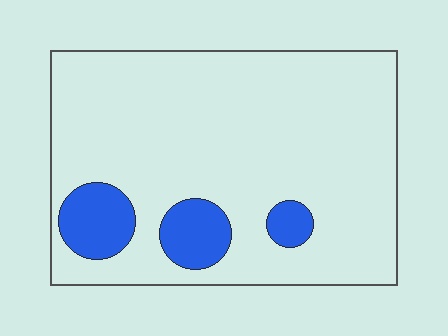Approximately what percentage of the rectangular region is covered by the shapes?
Approximately 15%.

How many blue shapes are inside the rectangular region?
3.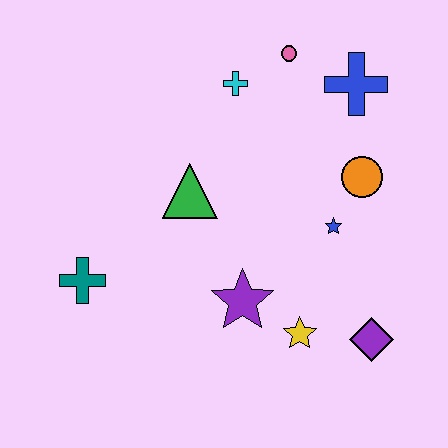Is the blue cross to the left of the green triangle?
No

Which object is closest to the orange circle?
The blue star is closest to the orange circle.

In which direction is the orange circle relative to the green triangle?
The orange circle is to the right of the green triangle.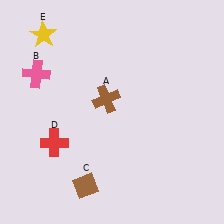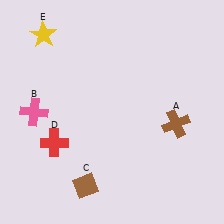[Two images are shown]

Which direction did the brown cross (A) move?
The brown cross (A) moved right.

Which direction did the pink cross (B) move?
The pink cross (B) moved down.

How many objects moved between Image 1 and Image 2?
2 objects moved between the two images.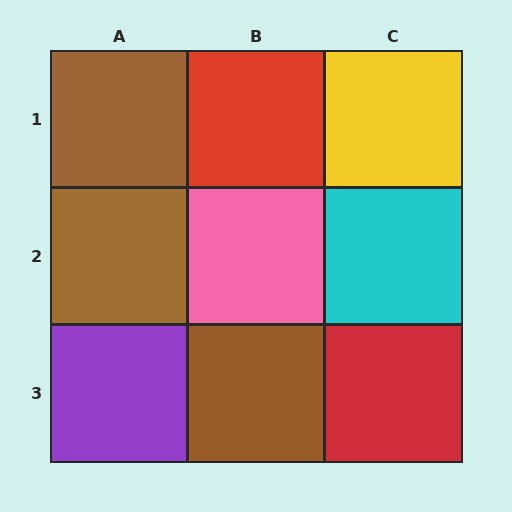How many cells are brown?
3 cells are brown.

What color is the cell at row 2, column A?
Brown.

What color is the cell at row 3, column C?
Red.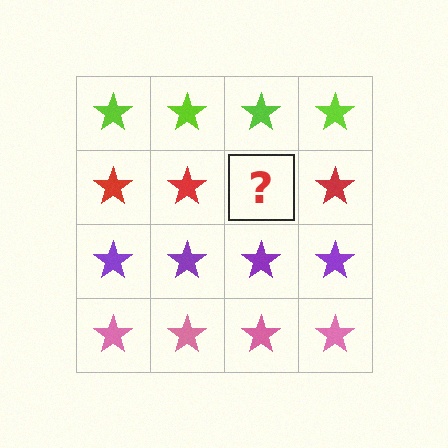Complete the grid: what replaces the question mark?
The question mark should be replaced with a red star.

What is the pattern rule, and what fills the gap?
The rule is that each row has a consistent color. The gap should be filled with a red star.